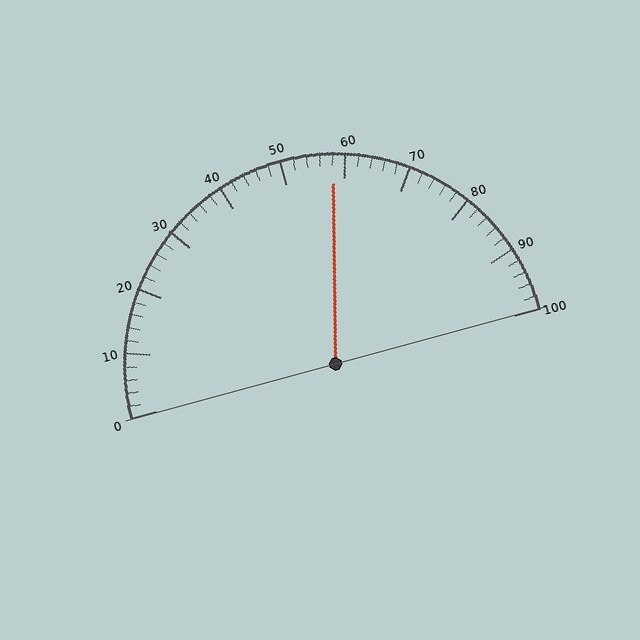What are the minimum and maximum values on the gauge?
The gauge ranges from 0 to 100.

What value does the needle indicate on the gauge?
The needle indicates approximately 58.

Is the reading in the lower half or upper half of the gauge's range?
The reading is in the upper half of the range (0 to 100).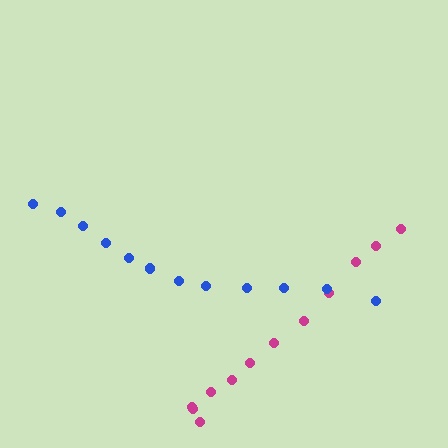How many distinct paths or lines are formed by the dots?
There are 2 distinct paths.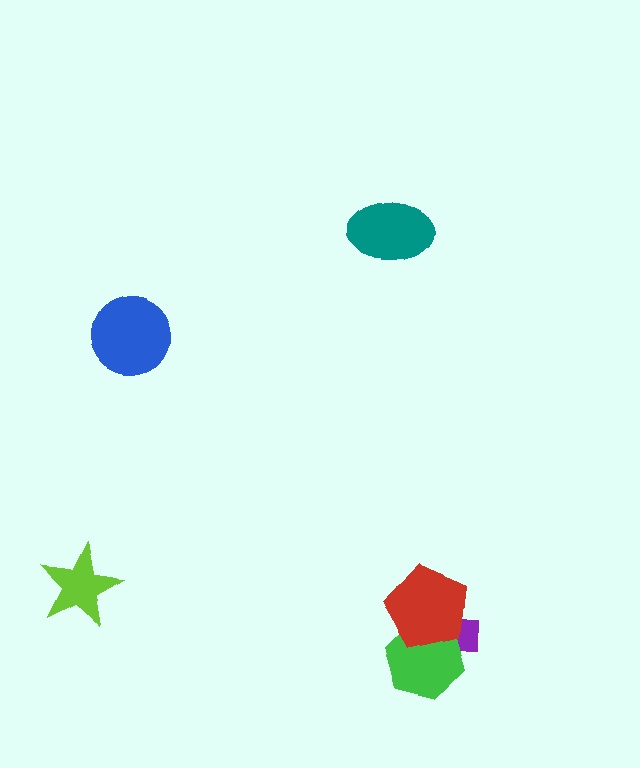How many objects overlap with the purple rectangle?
2 objects overlap with the purple rectangle.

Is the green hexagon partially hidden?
Yes, it is partially covered by another shape.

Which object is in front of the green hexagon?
The red pentagon is in front of the green hexagon.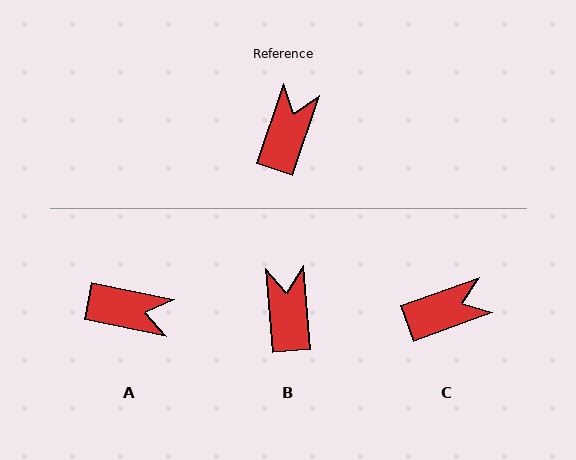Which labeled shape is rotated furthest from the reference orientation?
A, about 83 degrees away.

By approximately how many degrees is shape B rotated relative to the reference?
Approximately 24 degrees counter-clockwise.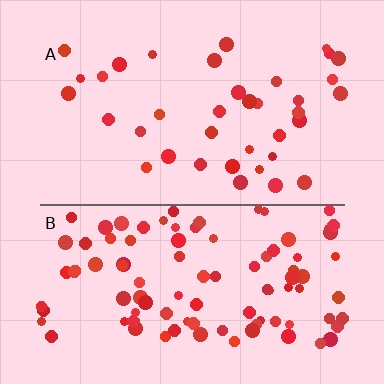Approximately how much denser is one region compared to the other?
Approximately 2.6× — region B over region A.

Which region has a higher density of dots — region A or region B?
B (the bottom).